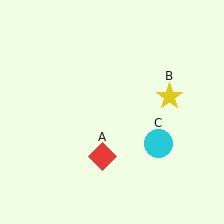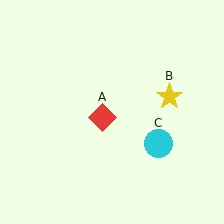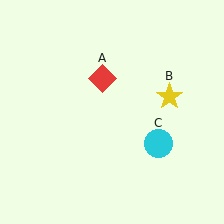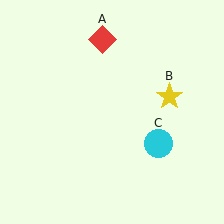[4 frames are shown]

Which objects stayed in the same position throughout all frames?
Yellow star (object B) and cyan circle (object C) remained stationary.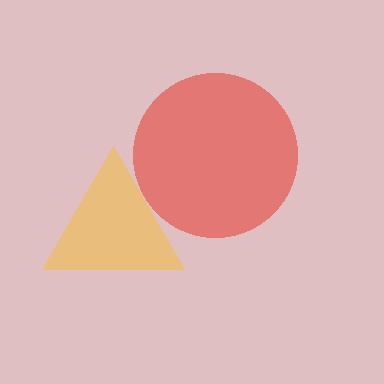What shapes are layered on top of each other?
The layered shapes are: a yellow triangle, a red circle.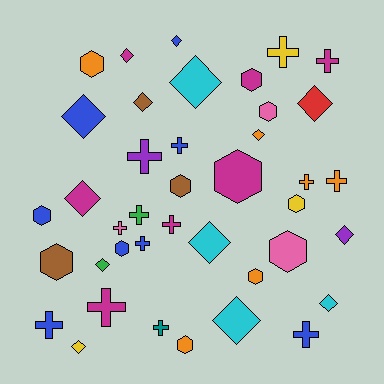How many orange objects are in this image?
There are 6 orange objects.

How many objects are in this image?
There are 40 objects.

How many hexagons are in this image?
There are 12 hexagons.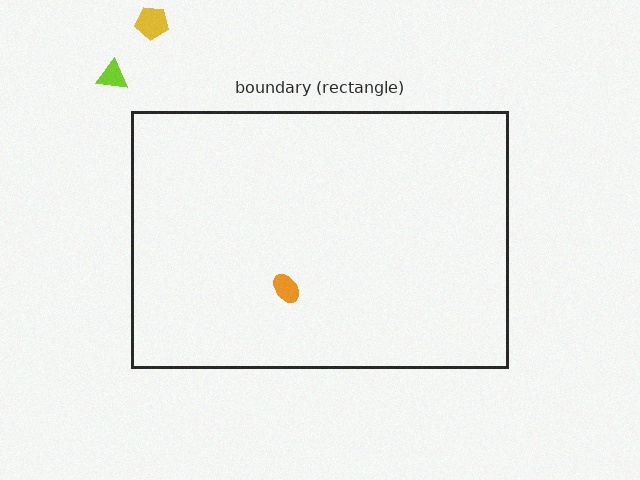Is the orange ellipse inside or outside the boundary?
Inside.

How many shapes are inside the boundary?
1 inside, 2 outside.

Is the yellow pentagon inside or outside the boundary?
Outside.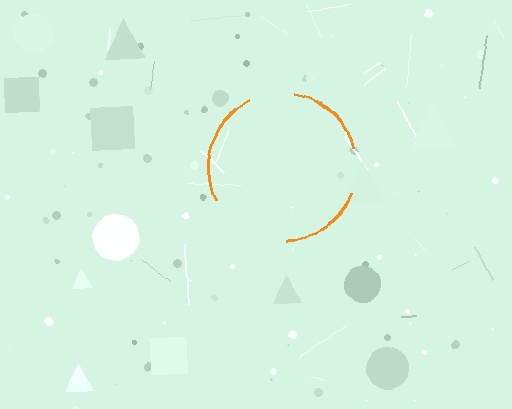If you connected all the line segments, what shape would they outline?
They would outline a circle.